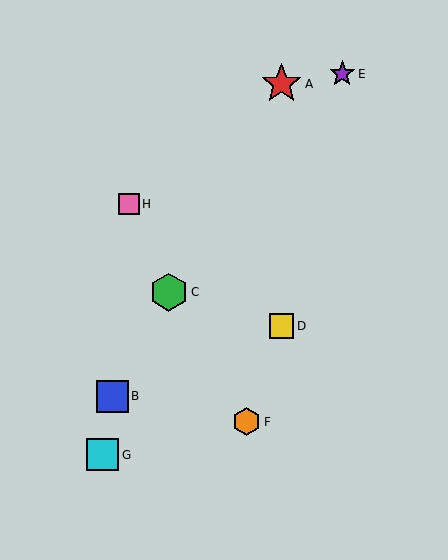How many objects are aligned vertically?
2 objects (A, D) are aligned vertically.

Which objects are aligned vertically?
Objects A, D are aligned vertically.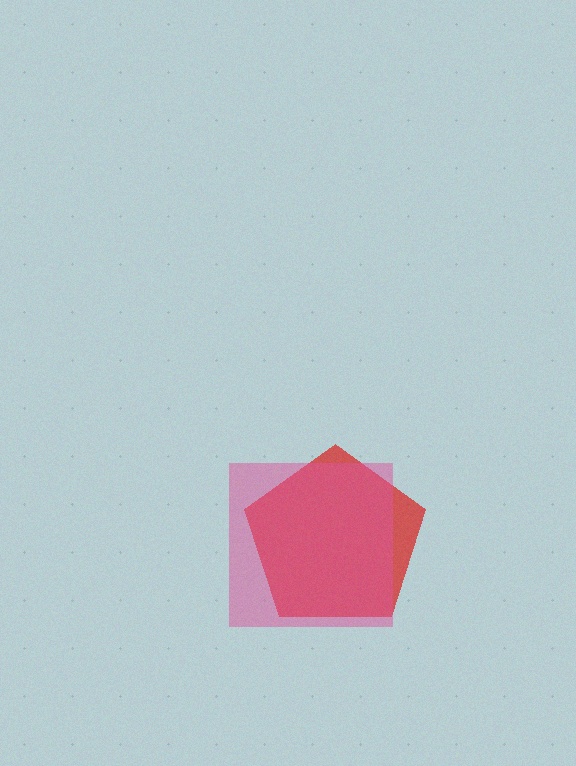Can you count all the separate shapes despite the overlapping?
Yes, there are 2 separate shapes.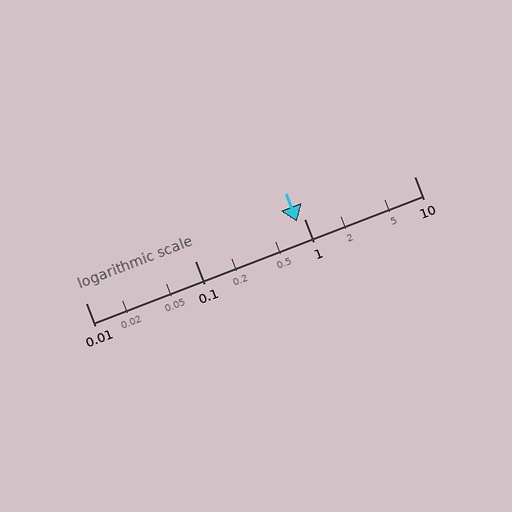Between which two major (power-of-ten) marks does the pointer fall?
The pointer is between 0.1 and 1.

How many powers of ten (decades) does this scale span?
The scale spans 3 decades, from 0.01 to 10.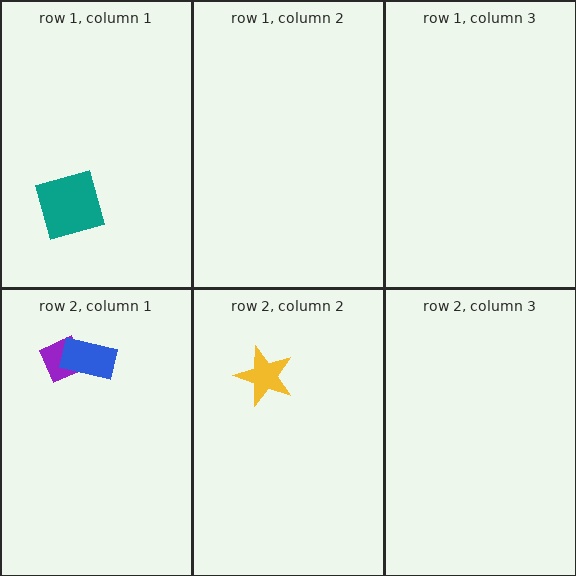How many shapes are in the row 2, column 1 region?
2.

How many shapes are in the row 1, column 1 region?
1.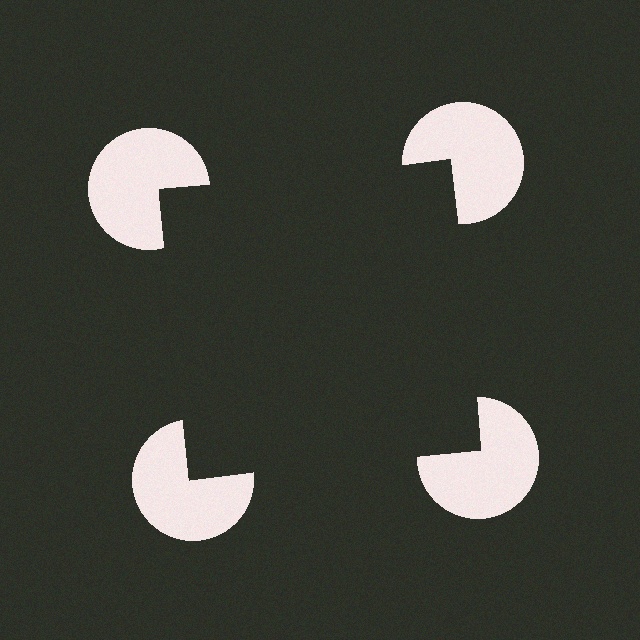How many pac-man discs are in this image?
There are 4 — one at each vertex of the illusory square.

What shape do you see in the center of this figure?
An illusory square — its edges are inferred from the aligned wedge cuts in the pac-man discs, not physically drawn.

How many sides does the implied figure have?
4 sides.